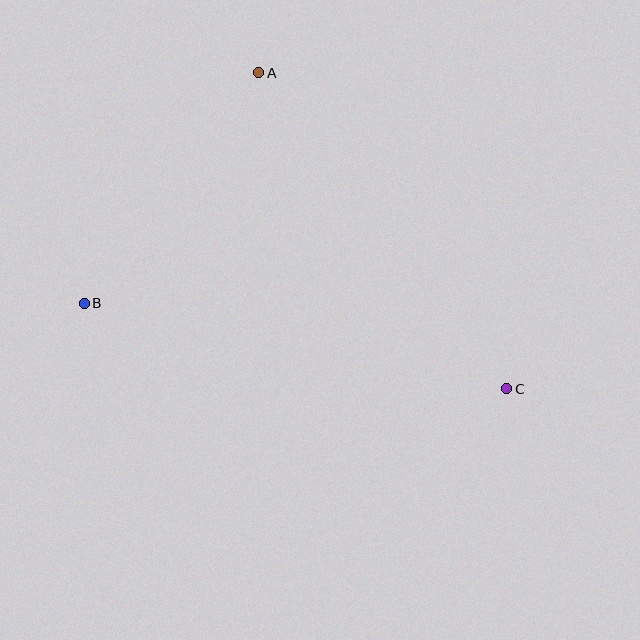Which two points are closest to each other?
Points A and B are closest to each other.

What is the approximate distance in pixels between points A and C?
The distance between A and C is approximately 402 pixels.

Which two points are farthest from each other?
Points B and C are farthest from each other.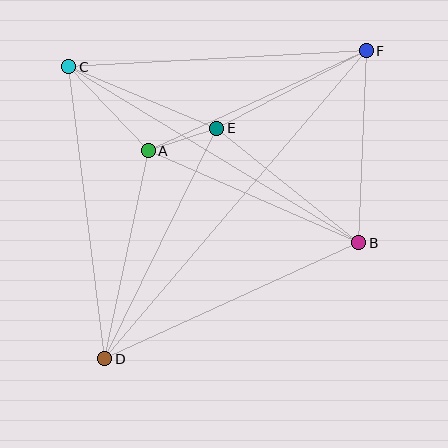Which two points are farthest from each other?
Points D and F are farthest from each other.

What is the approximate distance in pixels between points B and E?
The distance between B and E is approximately 182 pixels.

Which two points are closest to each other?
Points A and E are closest to each other.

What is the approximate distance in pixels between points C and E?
The distance between C and E is approximately 160 pixels.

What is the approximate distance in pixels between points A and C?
The distance between A and C is approximately 116 pixels.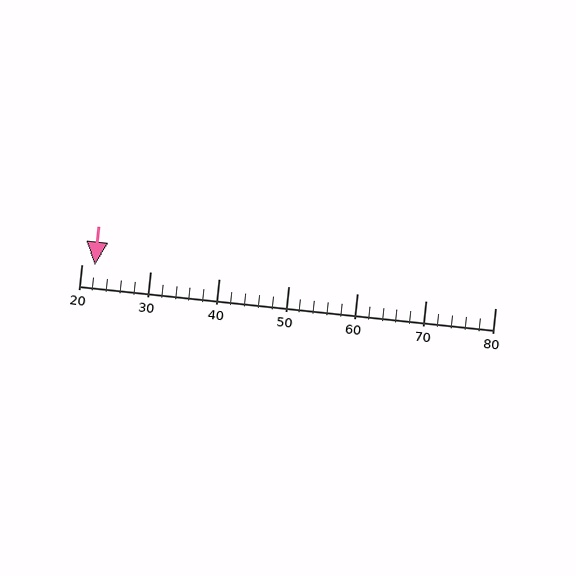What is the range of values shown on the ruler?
The ruler shows values from 20 to 80.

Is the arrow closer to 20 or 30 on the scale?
The arrow is closer to 20.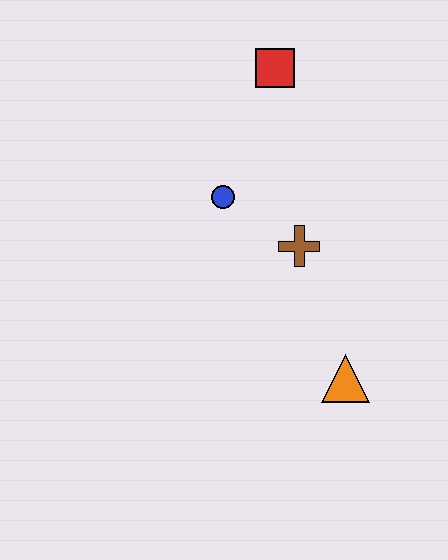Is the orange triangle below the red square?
Yes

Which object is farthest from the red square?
The orange triangle is farthest from the red square.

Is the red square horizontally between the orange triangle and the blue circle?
Yes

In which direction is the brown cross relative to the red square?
The brown cross is below the red square.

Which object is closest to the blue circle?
The brown cross is closest to the blue circle.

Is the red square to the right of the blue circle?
Yes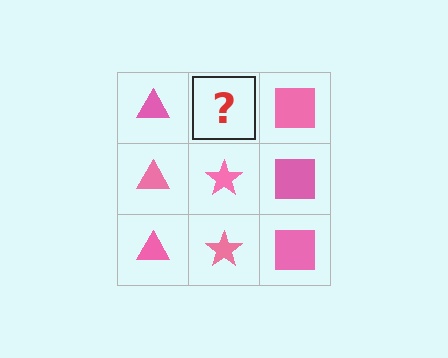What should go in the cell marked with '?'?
The missing cell should contain a pink star.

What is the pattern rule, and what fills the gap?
The rule is that each column has a consistent shape. The gap should be filled with a pink star.